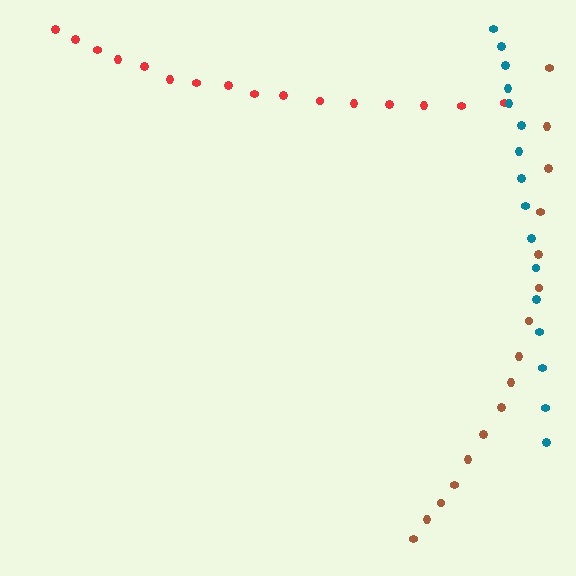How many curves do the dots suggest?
There are 3 distinct paths.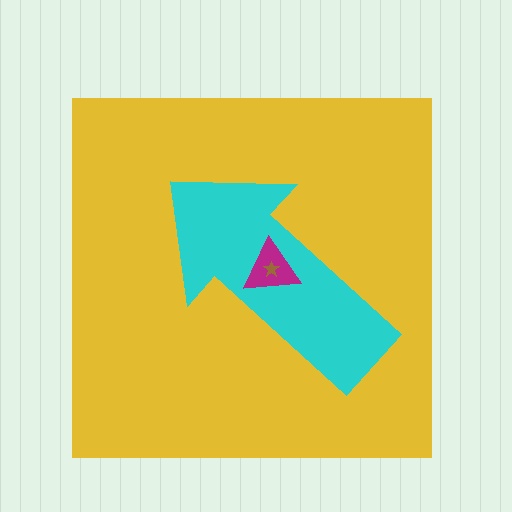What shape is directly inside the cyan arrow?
The magenta triangle.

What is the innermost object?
The brown star.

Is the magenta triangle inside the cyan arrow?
Yes.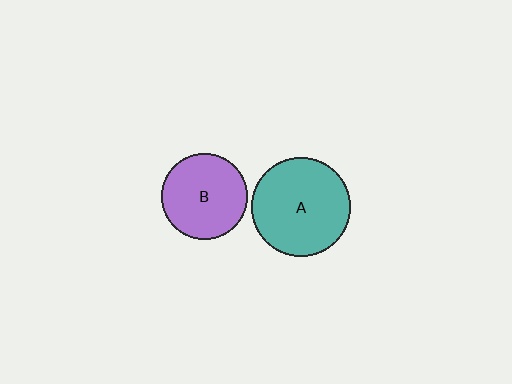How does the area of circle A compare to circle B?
Approximately 1.3 times.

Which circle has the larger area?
Circle A (teal).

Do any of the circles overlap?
No, none of the circles overlap.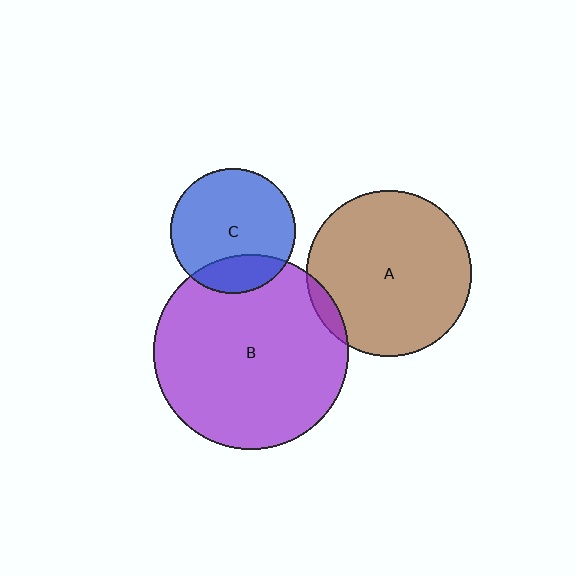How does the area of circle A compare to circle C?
Approximately 1.8 times.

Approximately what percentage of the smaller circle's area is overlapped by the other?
Approximately 20%.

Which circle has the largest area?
Circle B (purple).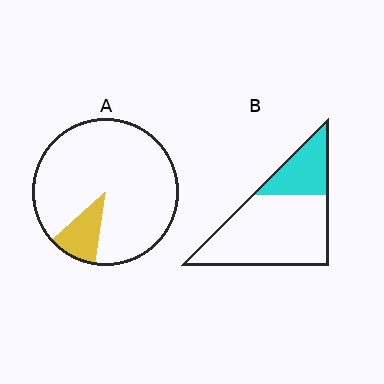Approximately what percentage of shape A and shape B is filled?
A is approximately 10% and B is approximately 25%.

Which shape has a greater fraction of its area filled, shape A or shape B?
Shape B.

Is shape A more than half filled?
No.